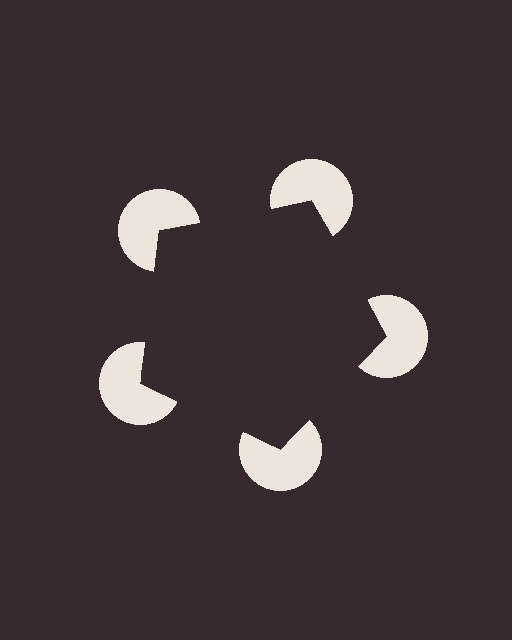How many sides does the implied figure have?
5 sides.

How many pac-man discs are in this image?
There are 5 — one at each vertex of the illusory pentagon.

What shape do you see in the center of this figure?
An illusory pentagon — its edges are inferred from the aligned wedge cuts in the pac-man discs, not physically drawn.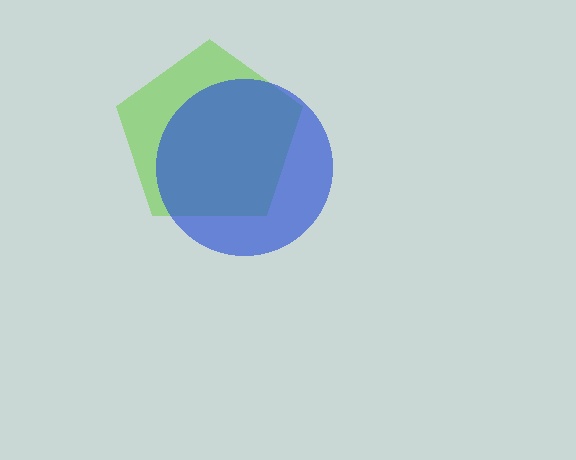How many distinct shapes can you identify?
There are 2 distinct shapes: a lime pentagon, a blue circle.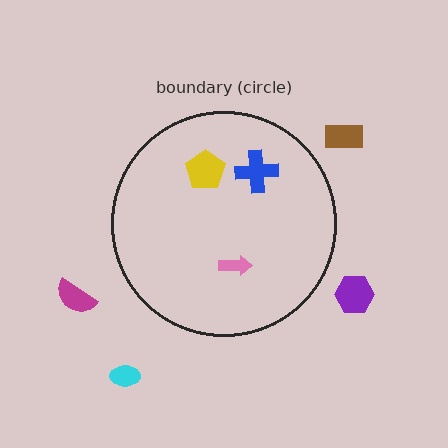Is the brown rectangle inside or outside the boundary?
Outside.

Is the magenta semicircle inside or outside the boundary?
Outside.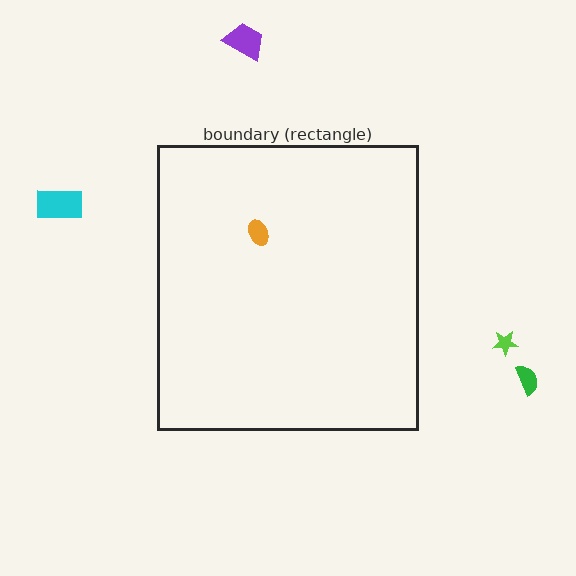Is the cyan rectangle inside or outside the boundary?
Outside.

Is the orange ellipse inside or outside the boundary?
Inside.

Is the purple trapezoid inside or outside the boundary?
Outside.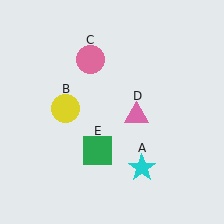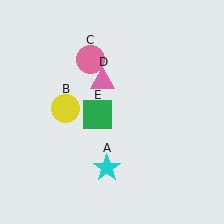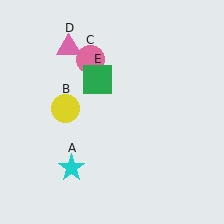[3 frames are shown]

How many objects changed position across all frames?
3 objects changed position: cyan star (object A), pink triangle (object D), green square (object E).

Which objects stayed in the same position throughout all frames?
Yellow circle (object B) and pink circle (object C) remained stationary.